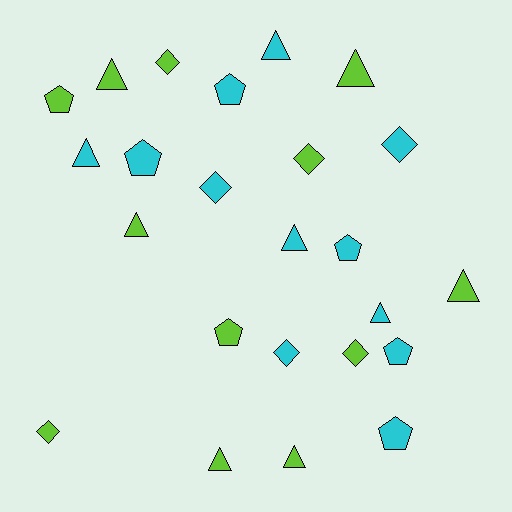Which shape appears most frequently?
Triangle, with 10 objects.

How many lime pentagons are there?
There are 2 lime pentagons.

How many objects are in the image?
There are 24 objects.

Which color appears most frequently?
Cyan, with 12 objects.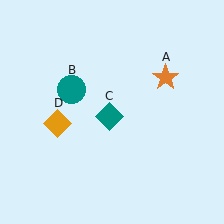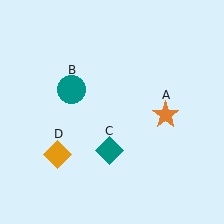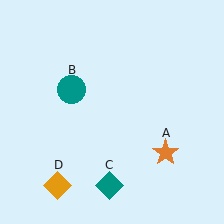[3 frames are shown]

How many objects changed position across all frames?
3 objects changed position: orange star (object A), teal diamond (object C), orange diamond (object D).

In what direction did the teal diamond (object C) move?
The teal diamond (object C) moved down.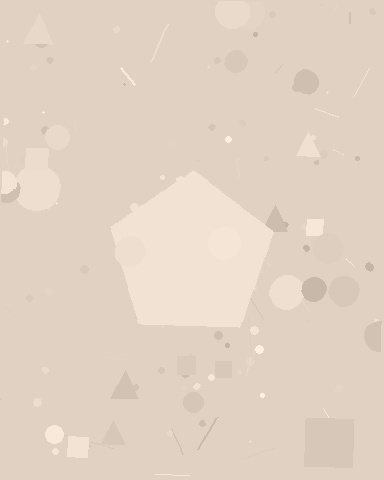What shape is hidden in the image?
A pentagon is hidden in the image.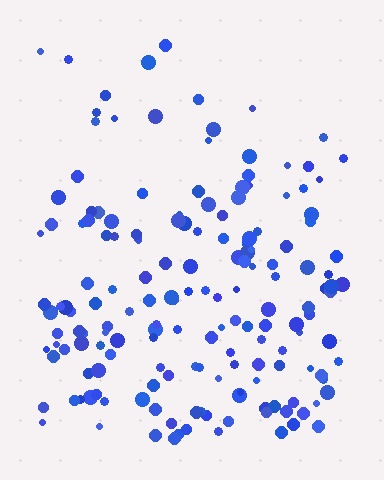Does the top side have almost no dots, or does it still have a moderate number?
Still a moderate number, just noticeably fewer than the bottom.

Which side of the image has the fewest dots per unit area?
The top.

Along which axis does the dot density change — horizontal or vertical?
Vertical.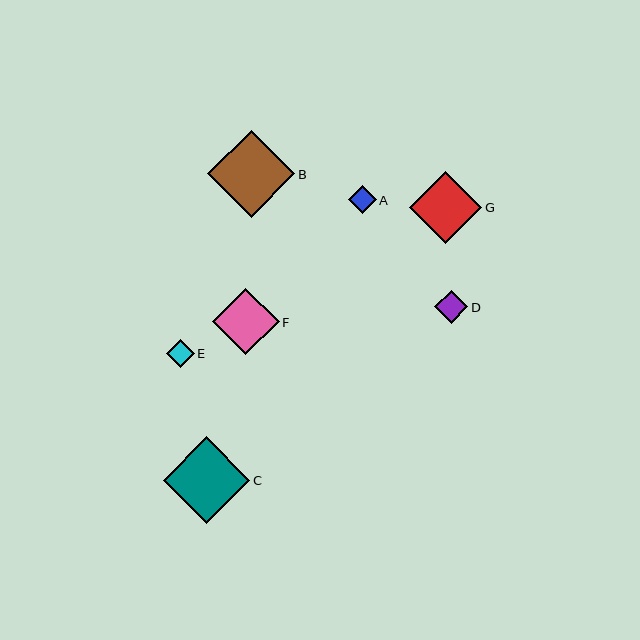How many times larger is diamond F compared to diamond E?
Diamond F is approximately 2.3 times the size of diamond E.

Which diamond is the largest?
Diamond B is the largest with a size of approximately 87 pixels.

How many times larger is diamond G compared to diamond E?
Diamond G is approximately 2.5 times the size of diamond E.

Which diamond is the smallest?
Diamond A is the smallest with a size of approximately 28 pixels.